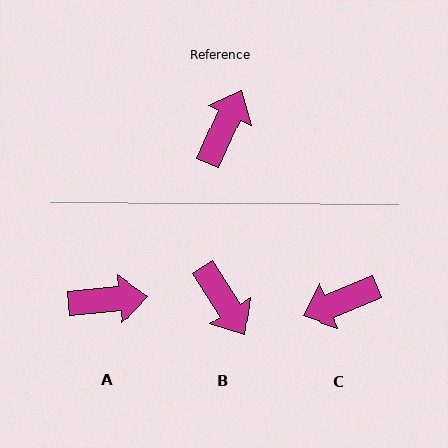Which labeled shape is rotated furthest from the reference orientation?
C, about 137 degrees away.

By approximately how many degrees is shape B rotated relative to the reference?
Approximately 124 degrees clockwise.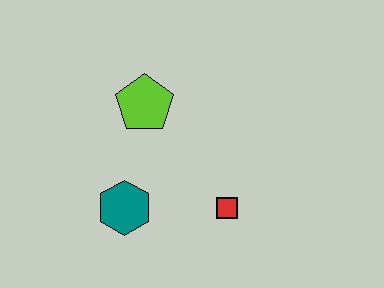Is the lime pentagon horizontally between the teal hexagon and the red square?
Yes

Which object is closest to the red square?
The teal hexagon is closest to the red square.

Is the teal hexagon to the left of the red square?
Yes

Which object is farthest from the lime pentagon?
The red square is farthest from the lime pentagon.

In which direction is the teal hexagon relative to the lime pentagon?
The teal hexagon is below the lime pentagon.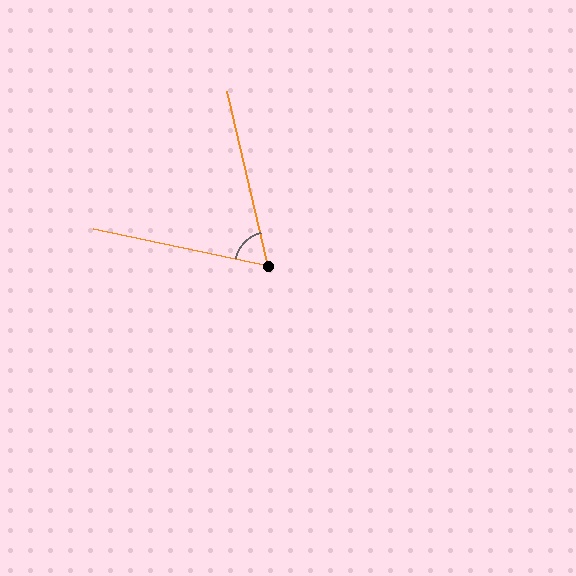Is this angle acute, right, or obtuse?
It is acute.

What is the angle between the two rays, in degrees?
Approximately 65 degrees.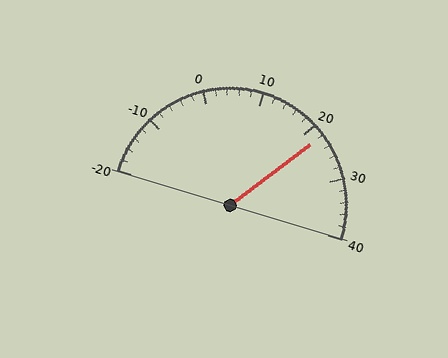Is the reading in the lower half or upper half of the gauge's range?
The reading is in the upper half of the range (-20 to 40).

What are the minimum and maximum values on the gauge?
The gauge ranges from -20 to 40.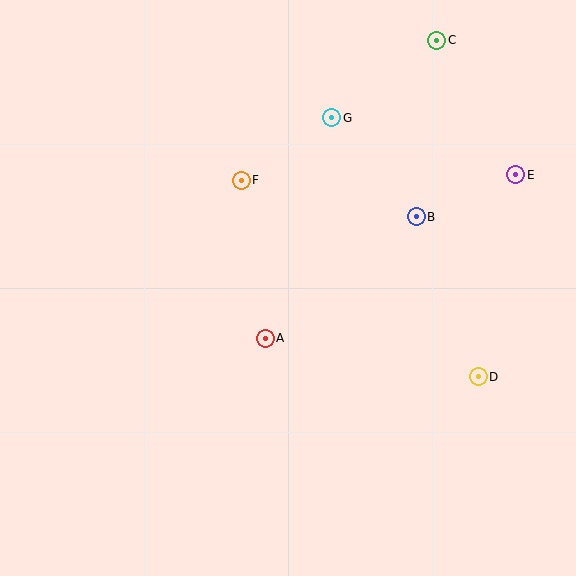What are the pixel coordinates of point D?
Point D is at (478, 377).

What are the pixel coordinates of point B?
Point B is at (416, 217).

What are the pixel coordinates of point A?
Point A is at (265, 338).